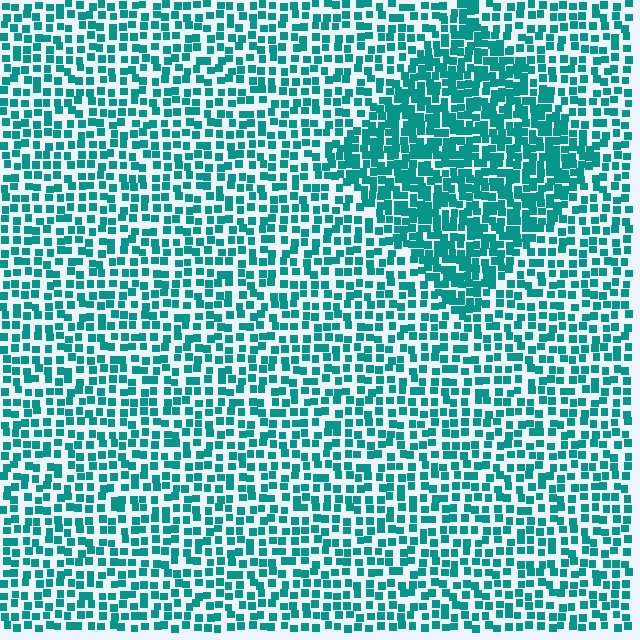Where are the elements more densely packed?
The elements are more densely packed inside the diamond boundary.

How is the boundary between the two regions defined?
The boundary is defined by a change in element density (approximately 1.8x ratio). All elements are the same color, size, and shape.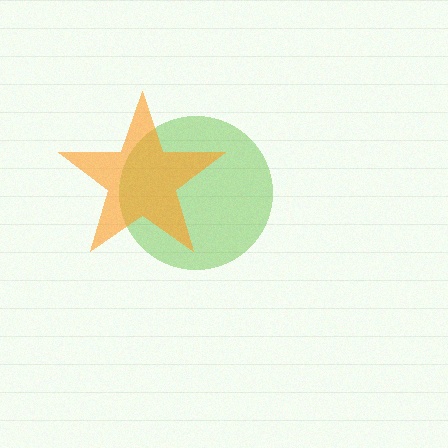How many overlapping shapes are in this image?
There are 2 overlapping shapes in the image.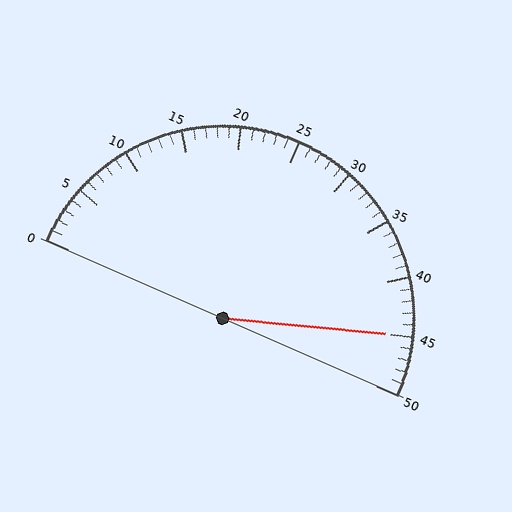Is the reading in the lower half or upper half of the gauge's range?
The reading is in the upper half of the range (0 to 50).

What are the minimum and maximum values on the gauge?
The gauge ranges from 0 to 50.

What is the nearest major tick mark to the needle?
The nearest major tick mark is 45.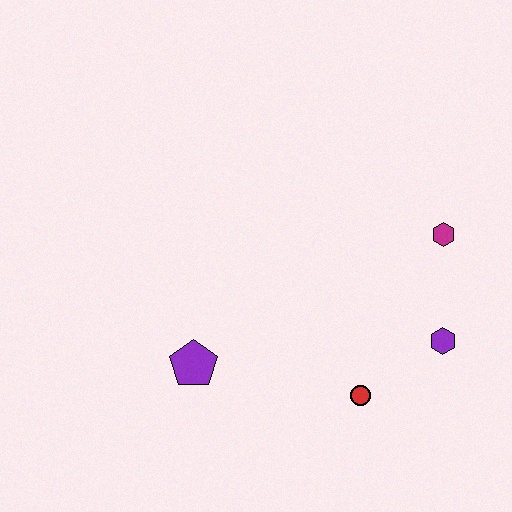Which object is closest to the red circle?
The purple hexagon is closest to the red circle.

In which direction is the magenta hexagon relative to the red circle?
The magenta hexagon is above the red circle.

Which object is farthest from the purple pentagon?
The magenta hexagon is farthest from the purple pentagon.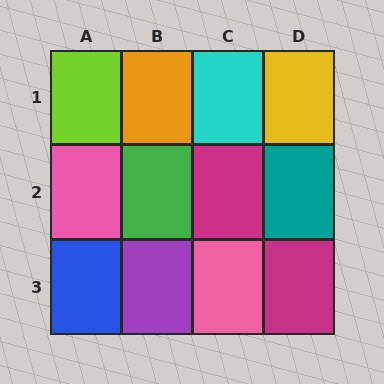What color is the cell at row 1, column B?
Orange.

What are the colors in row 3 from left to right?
Blue, purple, pink, magenta.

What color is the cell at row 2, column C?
Magenta.